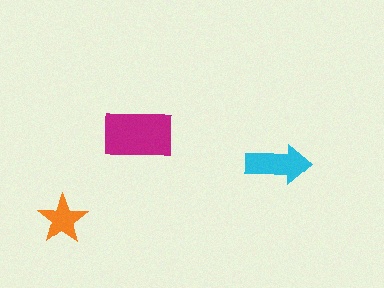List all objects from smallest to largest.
The orange star, the cyan arrow, the magenta rectangle.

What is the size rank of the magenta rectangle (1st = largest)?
1st.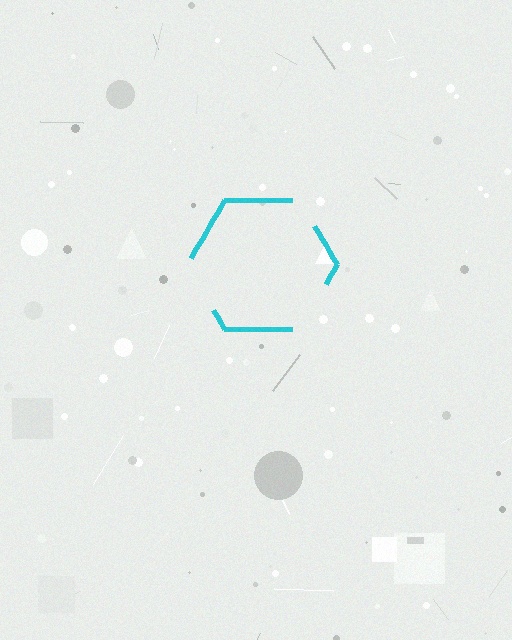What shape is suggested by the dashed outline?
The dashed outline suggests a hexagon.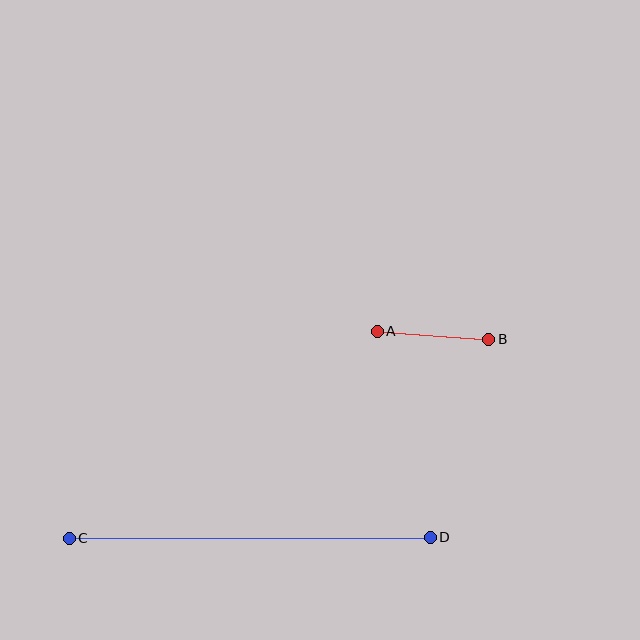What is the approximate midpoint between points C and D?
The midpoint is at approximately (250, 538) pixels.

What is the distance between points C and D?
The distance is approximately 361 pixels.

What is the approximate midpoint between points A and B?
The midpoint is at approximately (433, 335) pixels.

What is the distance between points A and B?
The distance is approximately 112 pixels.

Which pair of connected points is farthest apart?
Points C and D are farthest apart.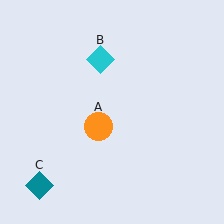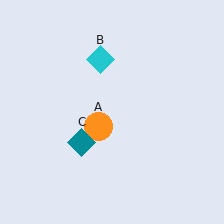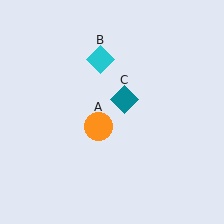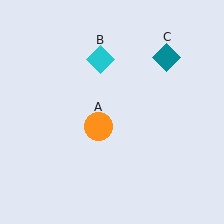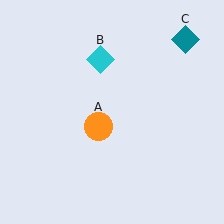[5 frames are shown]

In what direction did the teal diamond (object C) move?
The teal diamond (object C) moved up and to the right.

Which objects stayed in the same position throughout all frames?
Orange circle (object A) and cyan diamond (object B) remained stationary.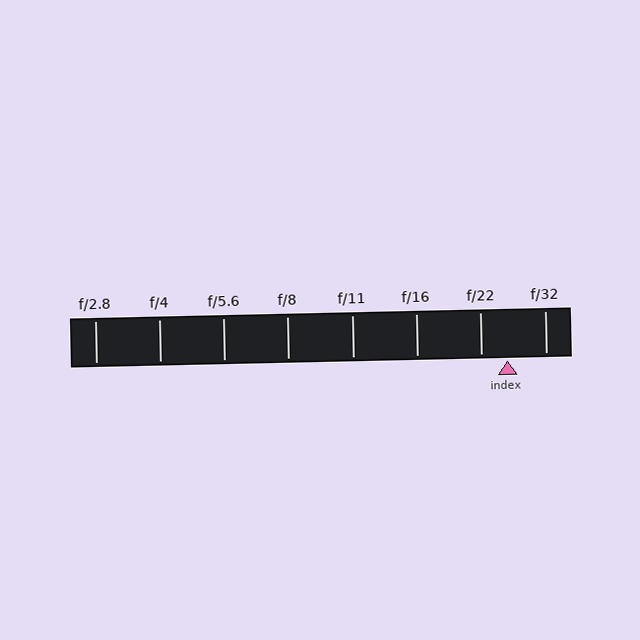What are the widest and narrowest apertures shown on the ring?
The widest aperture shown is f/2.8 and the narrowest is f/32.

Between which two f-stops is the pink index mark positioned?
The index mark is between f/22 and f/32.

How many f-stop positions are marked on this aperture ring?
There are 8 f-stop positions marked.